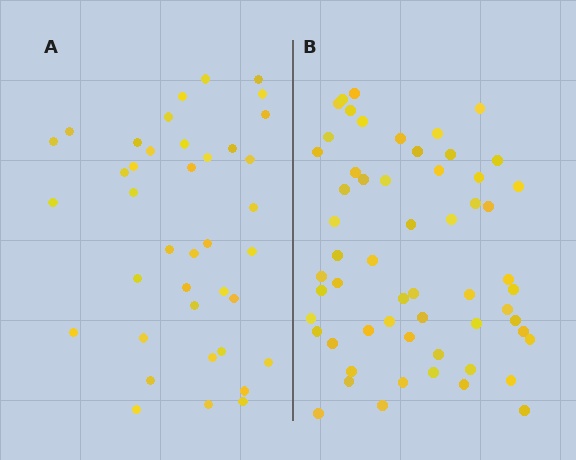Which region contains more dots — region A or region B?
Region B (the right region) has more dots.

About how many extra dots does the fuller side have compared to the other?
Region B has approximately 20 more dots than region A.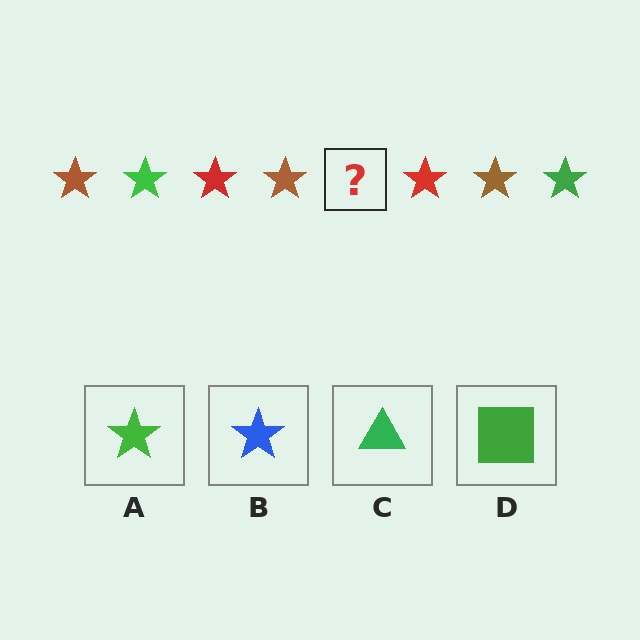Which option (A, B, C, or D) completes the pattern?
A.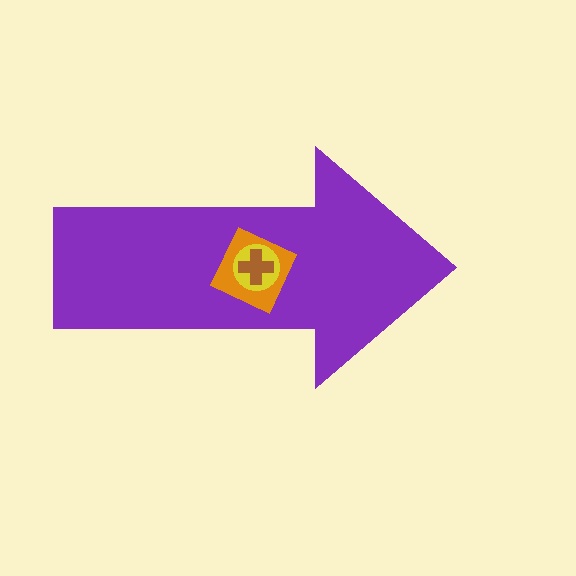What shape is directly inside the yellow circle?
The brown cross.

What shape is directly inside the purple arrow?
The orange square.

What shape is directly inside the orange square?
The yellow circle.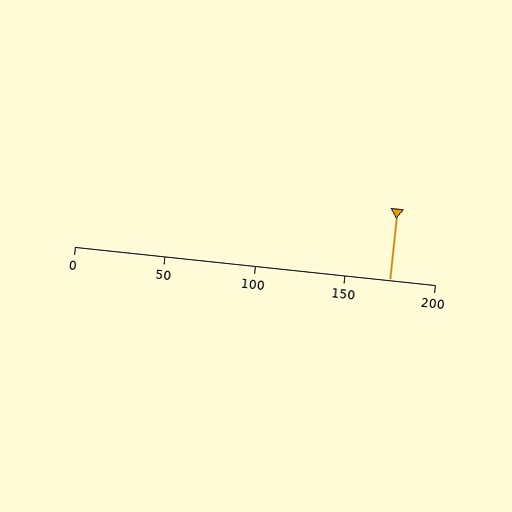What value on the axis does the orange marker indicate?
The marker indicates approximately 175.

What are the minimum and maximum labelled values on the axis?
The axis runs from 0 to 200.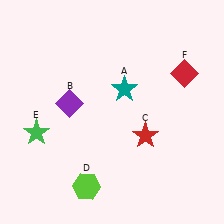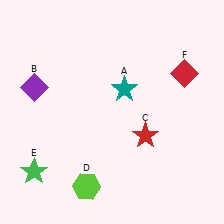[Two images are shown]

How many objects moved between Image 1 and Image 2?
2 objects moved between the two images.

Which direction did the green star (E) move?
The green star (E) moved down.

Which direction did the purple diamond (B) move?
The purple diamond (B) moved left.